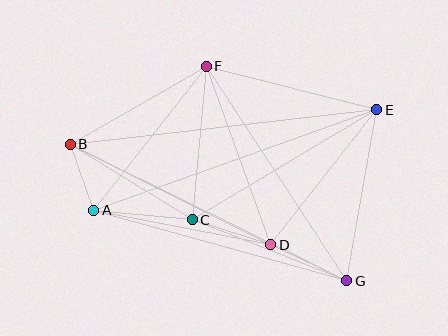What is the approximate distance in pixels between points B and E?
The distance between B and E is approximately 308 pixels.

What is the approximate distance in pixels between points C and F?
The distance between C and F is approximately 154 pixels.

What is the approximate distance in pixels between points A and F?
The distance between A and F is approximately 183 pixels.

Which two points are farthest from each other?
Points B and G are farthest from each other.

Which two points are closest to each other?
Points A and B are closest to each other.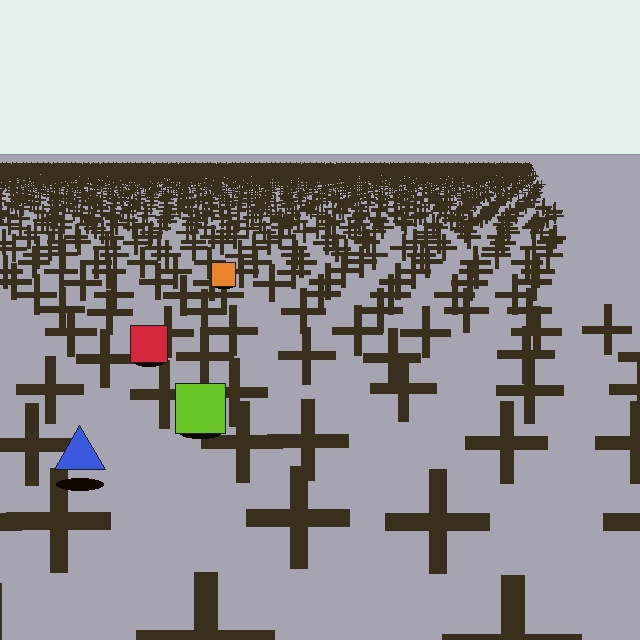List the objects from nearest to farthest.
From nearest to farthest: the blue triangle, the lime square, the red square, the orange square.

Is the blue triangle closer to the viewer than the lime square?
Yes. The blue triangle is closer — you can tell from the texture gradient: the ground texture is coarser near it.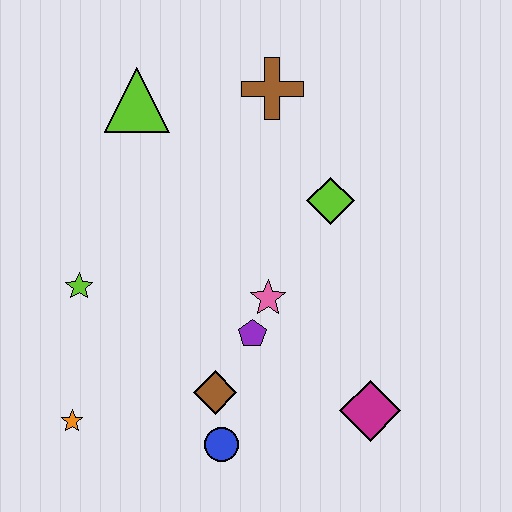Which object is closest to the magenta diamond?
The purple pentagon is closest to the magenta diamond.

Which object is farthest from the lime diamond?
The orange star is farthest from the lime diamond.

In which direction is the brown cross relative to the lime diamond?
The brown cross is above the lime diamond.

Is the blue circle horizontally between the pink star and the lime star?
Yes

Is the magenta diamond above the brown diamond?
No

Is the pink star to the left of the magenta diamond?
Yes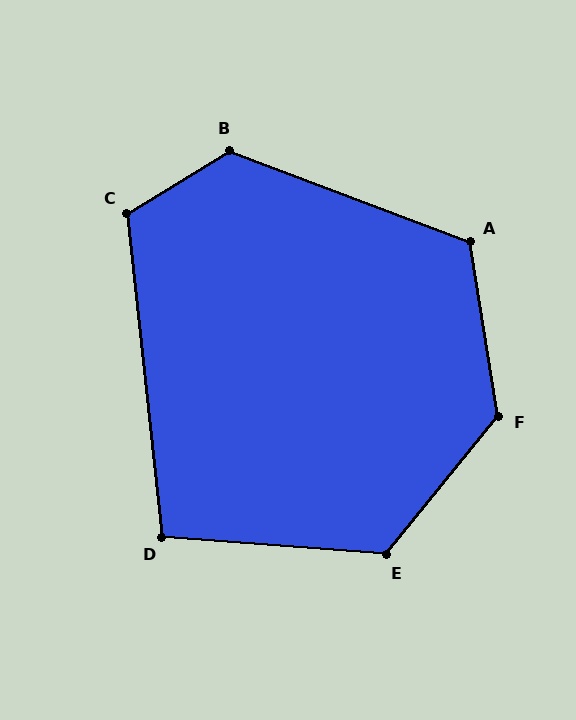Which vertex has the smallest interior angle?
D, at approximately 100 degrees.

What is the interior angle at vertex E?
Approximately 125 degrees (obtuse).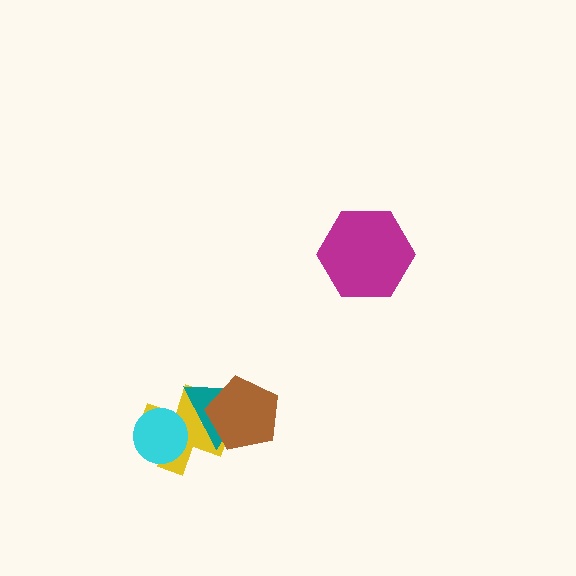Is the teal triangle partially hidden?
Yes, it is partially covered by another shape.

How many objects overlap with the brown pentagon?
2 objects overlap with the brown pentagon.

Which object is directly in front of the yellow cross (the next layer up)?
The teal triangle is directly in front of the yellow cross.